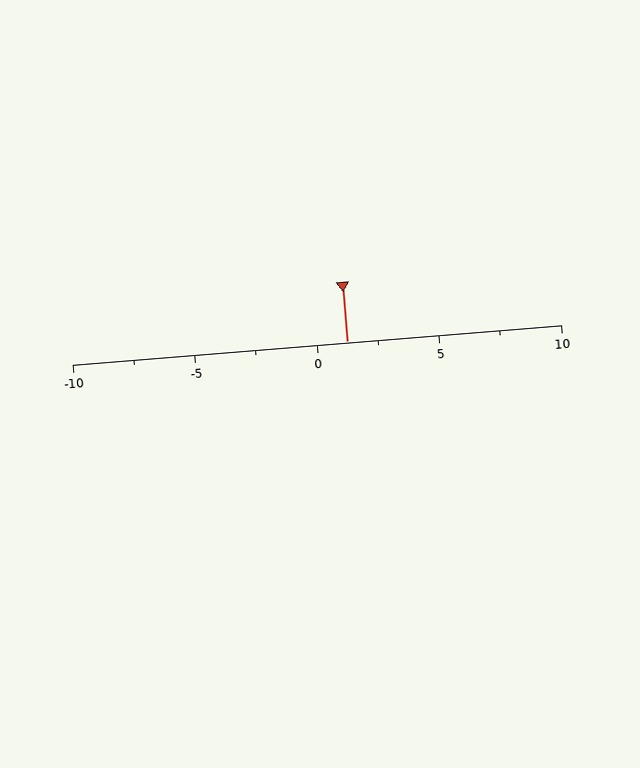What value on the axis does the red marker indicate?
The marker indicates approximately 1.2.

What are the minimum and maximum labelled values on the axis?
The axis runs from -10 to 10.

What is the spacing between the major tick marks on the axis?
The major ticks are spaced 5 apart.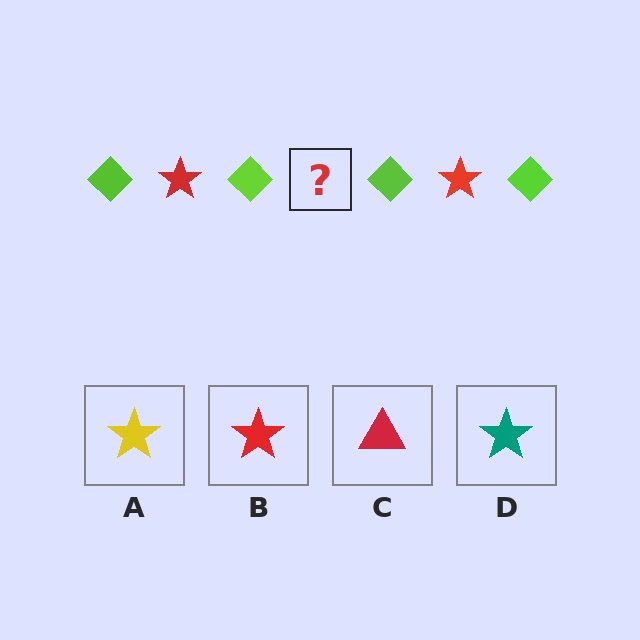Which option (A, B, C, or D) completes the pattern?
B.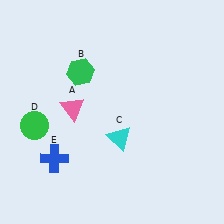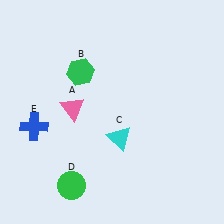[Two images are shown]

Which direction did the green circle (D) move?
The green circle (D) moved down.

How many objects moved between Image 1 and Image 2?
2 objects moved between the two images.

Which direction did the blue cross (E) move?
The blue cross (E) moved up.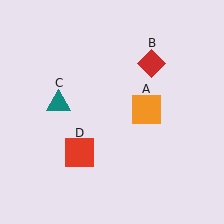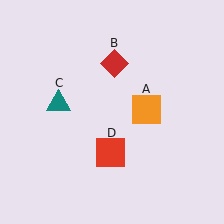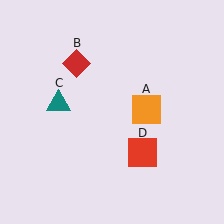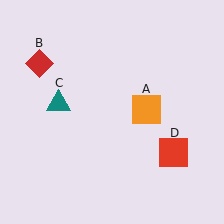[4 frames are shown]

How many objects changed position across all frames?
2 objects changed position: red diamond (object B), red square (object D).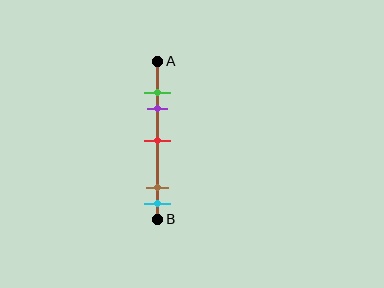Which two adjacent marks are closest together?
The green and purple marks are the closest adjacent pair.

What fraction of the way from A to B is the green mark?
The green mark is approximately 20% (0.2) of the way from A to B.